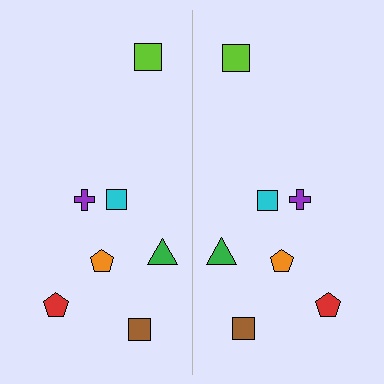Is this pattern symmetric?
Yes, this pattern has bilateral (reflection) symmetry.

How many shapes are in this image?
There are 14 shapes in this image.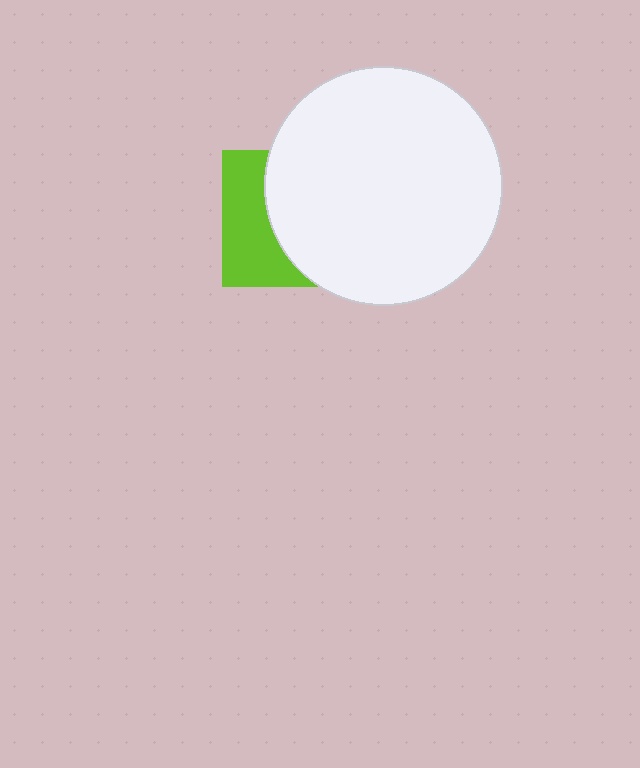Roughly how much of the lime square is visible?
A small part of it is visible (roughly 40%).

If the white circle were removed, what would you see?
You would see the complete lime square.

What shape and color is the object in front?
The object in front is a white circle.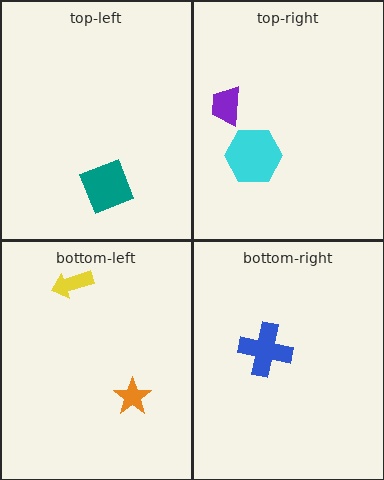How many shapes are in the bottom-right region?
1.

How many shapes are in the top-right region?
2.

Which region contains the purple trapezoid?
The top-right region.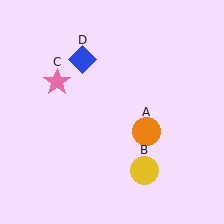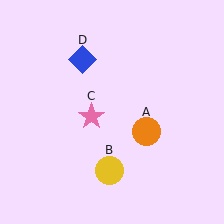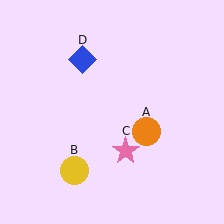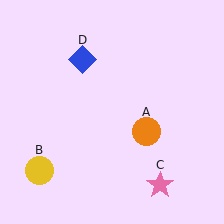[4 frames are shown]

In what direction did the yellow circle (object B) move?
The yellow circle (object B) moved left.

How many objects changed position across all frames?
2 objects changed position: yellow circle (object B), pink star (object C).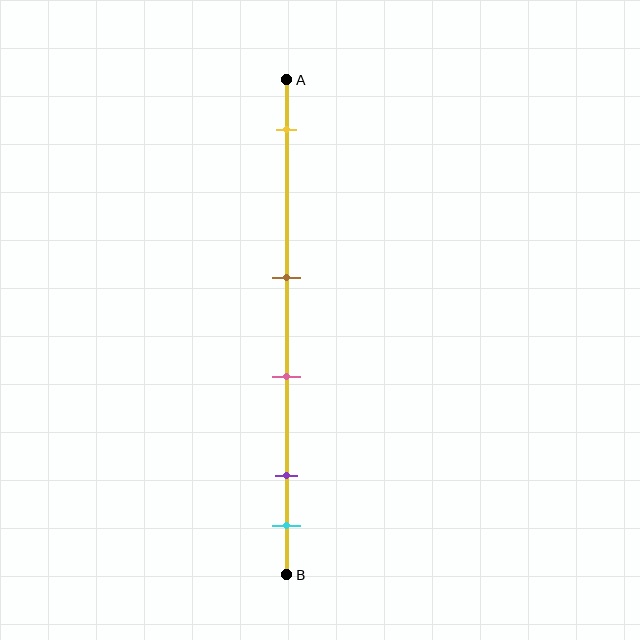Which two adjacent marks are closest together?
The purple and cyan marks are the closest adjacent pair.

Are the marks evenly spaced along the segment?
No, the marks are not evenly spaced.